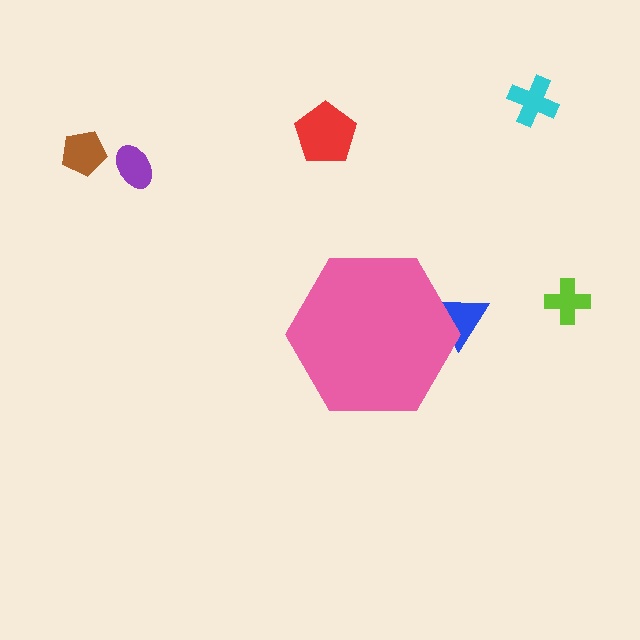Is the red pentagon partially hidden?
No, the red pentagon is fully visible.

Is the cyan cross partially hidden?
No, the cyan cross is fully visible.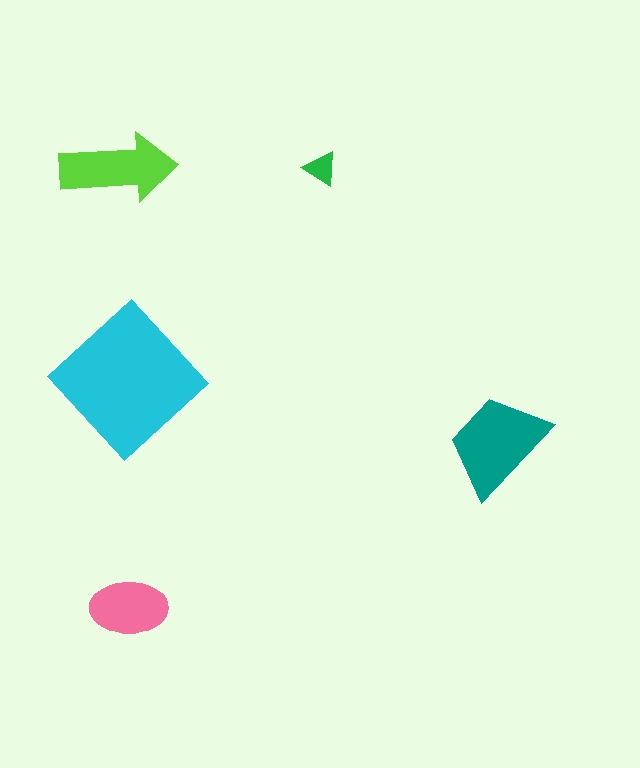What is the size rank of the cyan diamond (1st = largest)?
1st.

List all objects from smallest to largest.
The green triangle, the pink ellipse, the lime arrow, the teal trapezoid, the cyan diamond.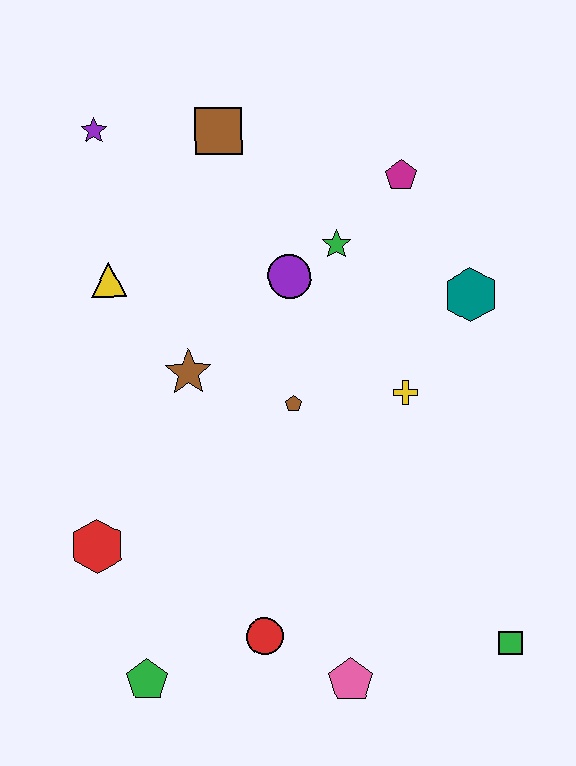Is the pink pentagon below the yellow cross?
Yes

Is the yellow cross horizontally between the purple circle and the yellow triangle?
No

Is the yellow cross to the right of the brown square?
Yes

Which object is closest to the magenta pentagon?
The green star is closest to the magenta pentagon.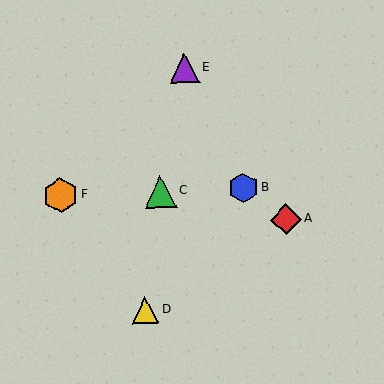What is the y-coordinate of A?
Object A is at y≈219.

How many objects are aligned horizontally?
3 objects (B, C, F) are aligned horizontally.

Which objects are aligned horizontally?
Objects B, C, F are aligned horizontally.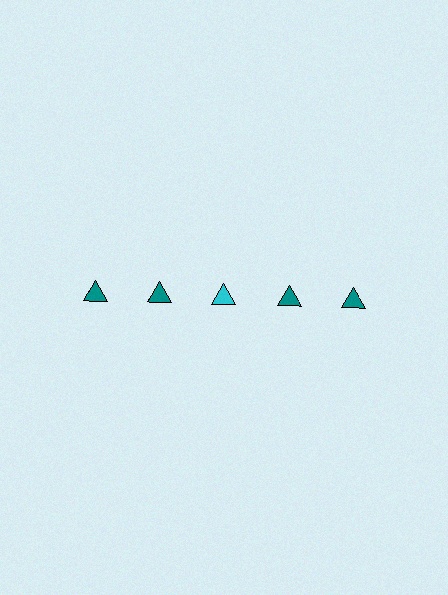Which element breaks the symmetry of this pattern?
The cyan triangle in the top row, center column breaks the symmetry. All other shapes are teal triangles.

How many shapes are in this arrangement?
There are 5 shapes arranged in a grid pattern.